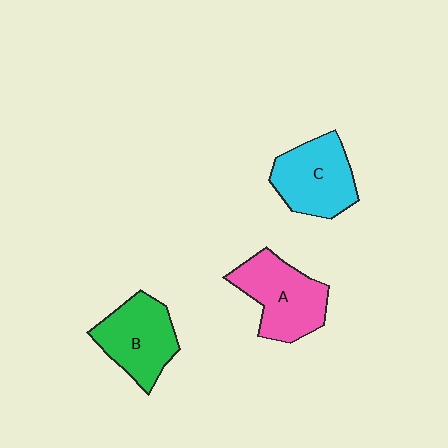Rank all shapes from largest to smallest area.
From largest to smallest: A (pink), C (cyan), B (green).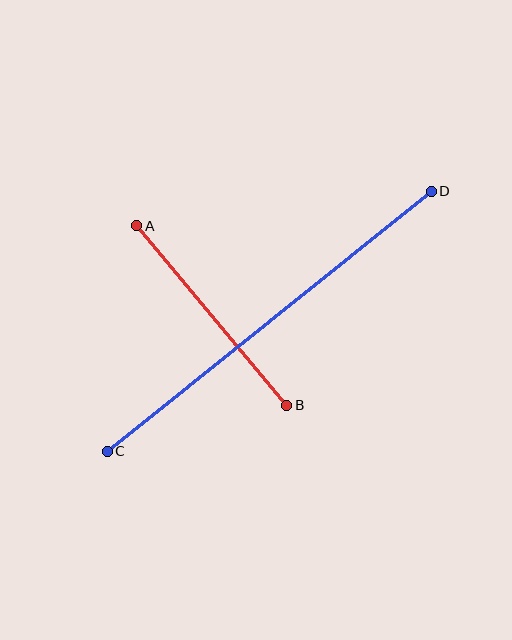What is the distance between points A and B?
The distance is approximately 234 pixels.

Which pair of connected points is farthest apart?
Points C and D are farthest apart.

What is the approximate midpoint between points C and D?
The midpoint is at approximately (269, 321) pixels.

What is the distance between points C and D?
The distance is approximately 416 pixels.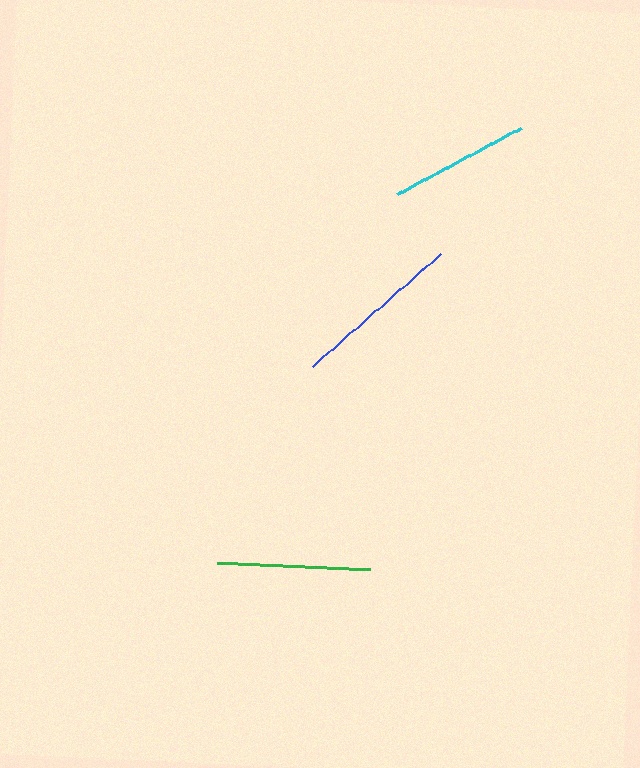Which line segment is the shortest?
The cyan line is the shortest at approximately 141 pixels.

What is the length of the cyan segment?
The cyan segment is approximately 141 pixels long.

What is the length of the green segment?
The green segment is approximately 153 pixels long.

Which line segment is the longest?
The blue line is the longest at approximately 170 pixels.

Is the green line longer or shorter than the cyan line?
The green line is longer than the cyan line.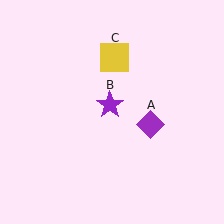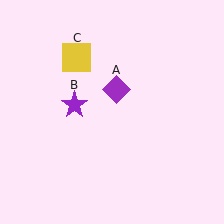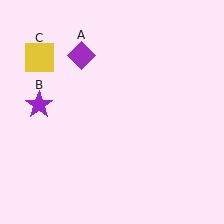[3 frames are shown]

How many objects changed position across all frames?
3 objects changed position: purple diamond (object A), purple star (object B), yellow square (object C).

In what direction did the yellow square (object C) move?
The yellow square (object C) moved left.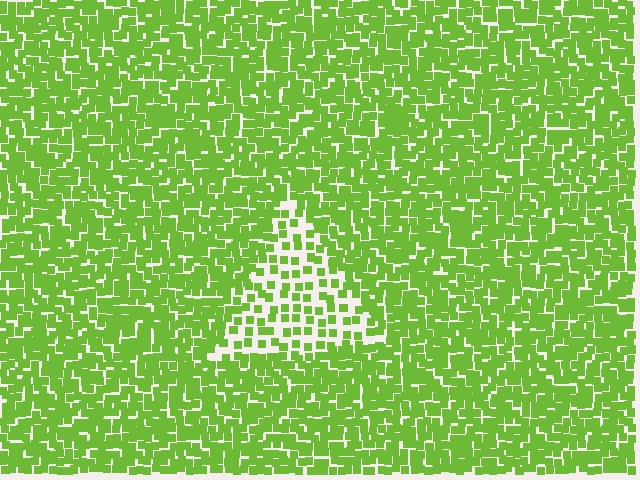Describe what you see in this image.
The image contains small lime elements arranged at two different densities. A triangle-shaped region is visible where the elements are less densely packed than the surrounding area.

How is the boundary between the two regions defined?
The boundary is defined by a change in element density (approximately 2.3x ratio). All elements are the same color, size, and shape.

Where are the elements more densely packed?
The elements are more densely packed outside the triangle boundary.